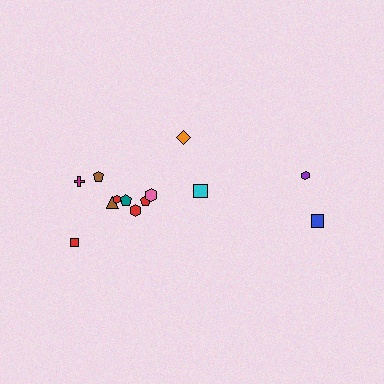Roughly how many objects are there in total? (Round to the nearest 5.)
Roughly 15 objects in total.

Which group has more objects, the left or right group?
The left group.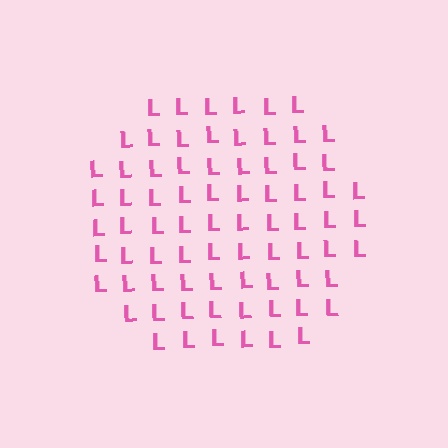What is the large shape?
The large shape is a circle.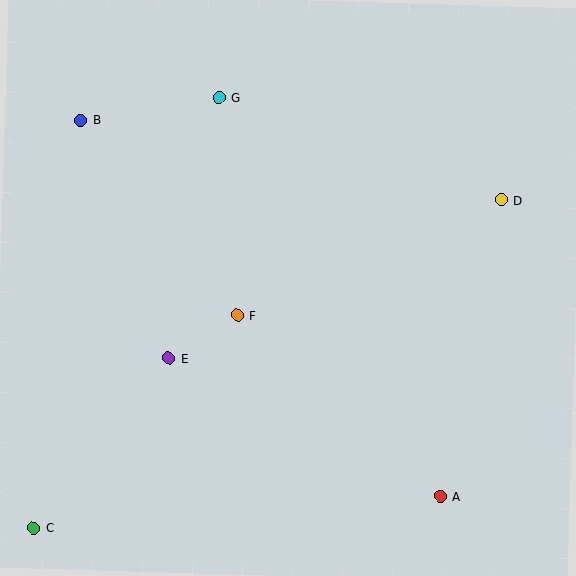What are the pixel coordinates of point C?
Point C is at (34, 528).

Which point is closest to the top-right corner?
Point D is closest to the top-right corner.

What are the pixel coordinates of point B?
Point B is at (81, 120).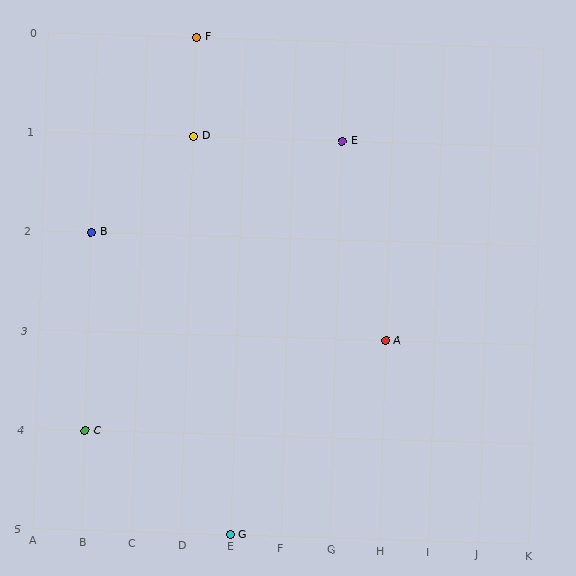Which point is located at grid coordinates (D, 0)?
Point F is at (D, 0).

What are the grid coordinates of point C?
Point C is at grid coordinates (B, 4).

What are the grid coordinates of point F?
Point F is at grid coordinates (D, 0).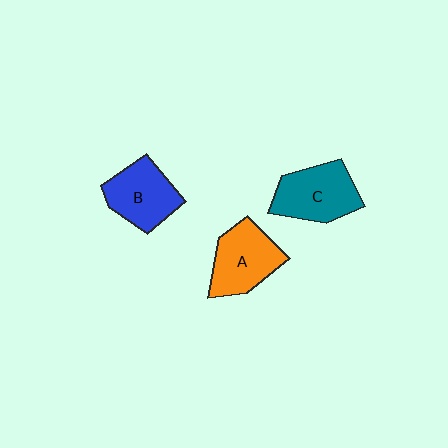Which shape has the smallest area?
Shape B (blue).